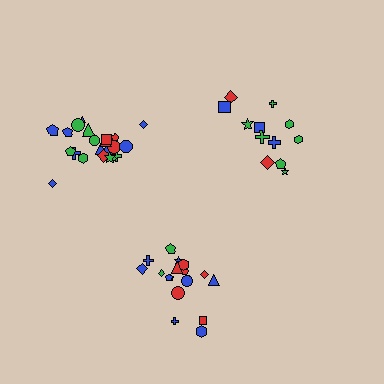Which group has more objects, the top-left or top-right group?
The top-left group.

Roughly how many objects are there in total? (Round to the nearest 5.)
Roughly 50 objects in total.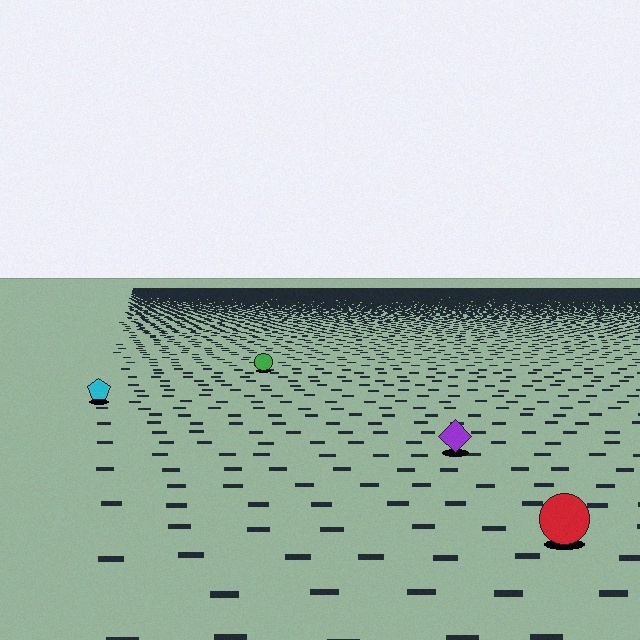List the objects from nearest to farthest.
From nearest to farthest: the red circle, the purple diamond, the cyan pentagon, the green circle.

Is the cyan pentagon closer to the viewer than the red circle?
No. The red circle is closer — you can tell from the texture gradient: the ground texture is coarser near it.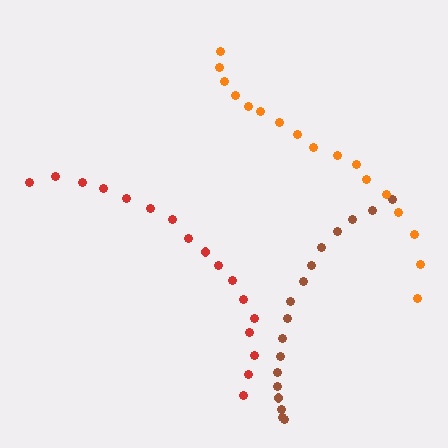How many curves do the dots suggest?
There are 3 distinct paths.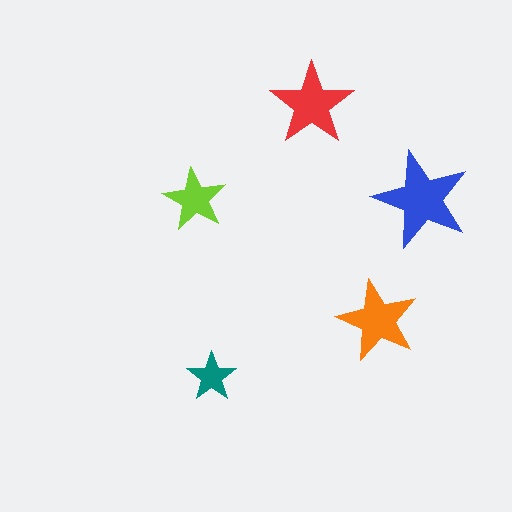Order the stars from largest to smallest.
the blue one, the red one, the orange one, the lime one, the teal one.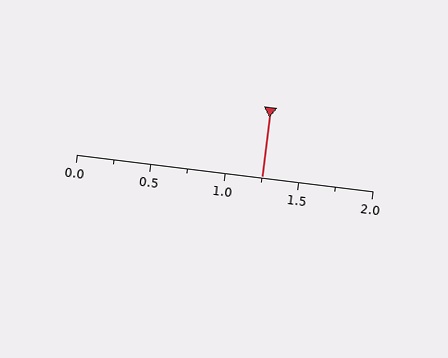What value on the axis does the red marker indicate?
The marker indicates approximately 1.25.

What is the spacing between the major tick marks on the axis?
The major ticks are spaced 0.5 apart.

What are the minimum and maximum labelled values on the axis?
The axis runs from 0.0 to 2.0.